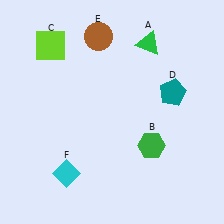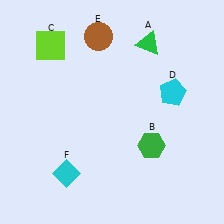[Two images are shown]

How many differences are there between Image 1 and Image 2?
There is 1 difference between the two images.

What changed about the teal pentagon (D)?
In Image 1, D is teal. In Image 2, it changed to cyan.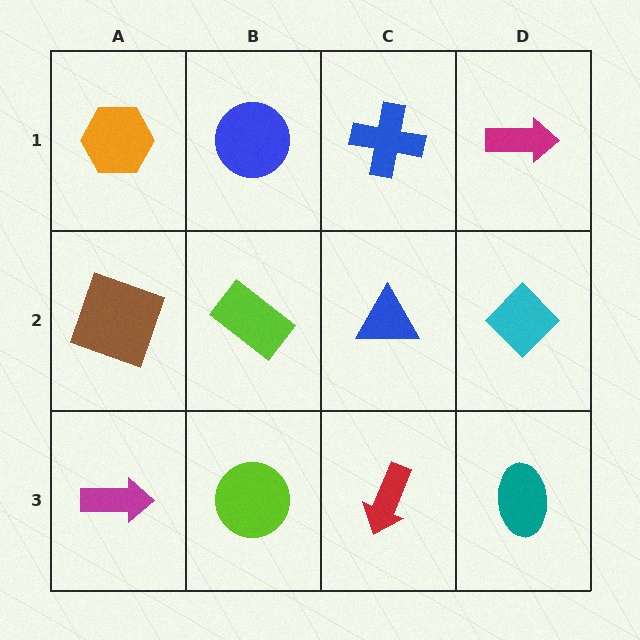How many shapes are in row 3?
4 shapes.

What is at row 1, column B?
A blue circle.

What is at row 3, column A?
A magenta arrow.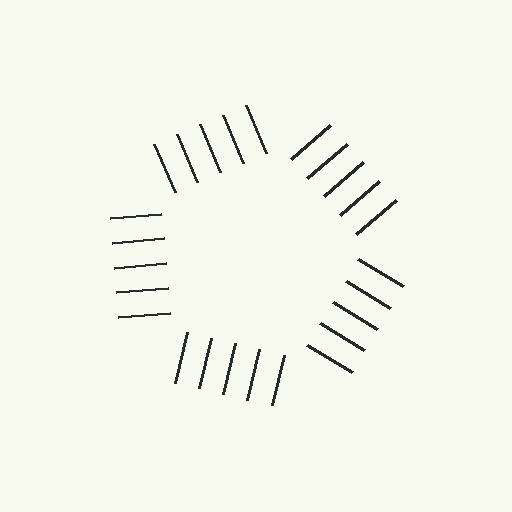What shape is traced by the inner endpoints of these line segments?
An illusory pentagon — the line segments terminate on its edges but no continuous stroke is drawn.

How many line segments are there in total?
25 — 5 along each of the 5 edges.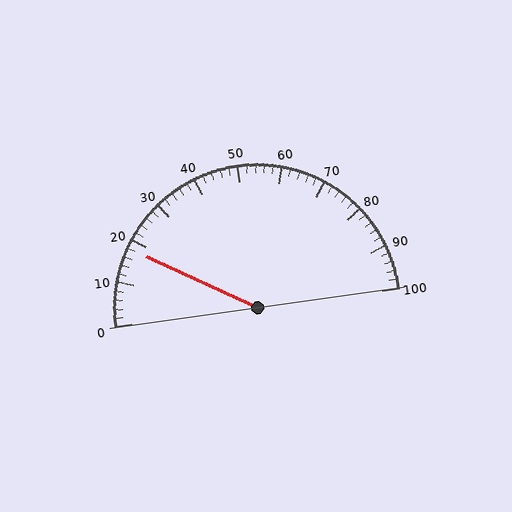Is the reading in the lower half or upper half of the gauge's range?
The reading is in the lower half of the range (0 to 100).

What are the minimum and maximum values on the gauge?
The gauge ranges from 0 to 100.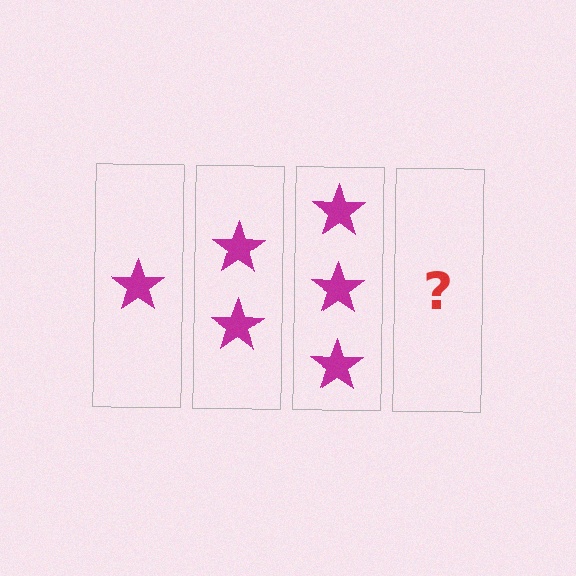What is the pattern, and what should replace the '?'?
The pattern is that each step adds one more star. The '?' should be 4 stars.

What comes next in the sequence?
The next element should be 4 stars.